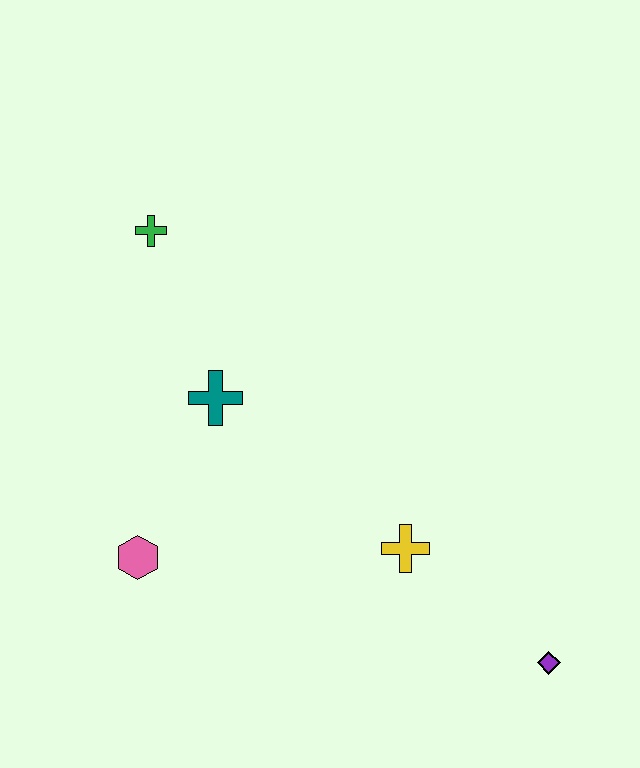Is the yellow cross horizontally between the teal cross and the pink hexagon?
No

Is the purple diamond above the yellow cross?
No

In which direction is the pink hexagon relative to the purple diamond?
The pink hexagon is to the left of the purple diamond.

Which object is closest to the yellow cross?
The purple diamond is closest to the yellow cross.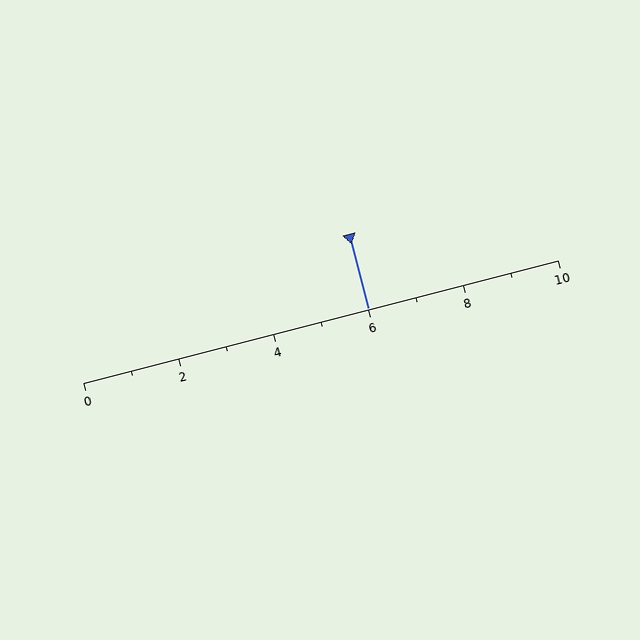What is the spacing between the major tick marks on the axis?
The major ticks are spaced 2 apart.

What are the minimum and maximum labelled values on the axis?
The axis runs from 0 to 10.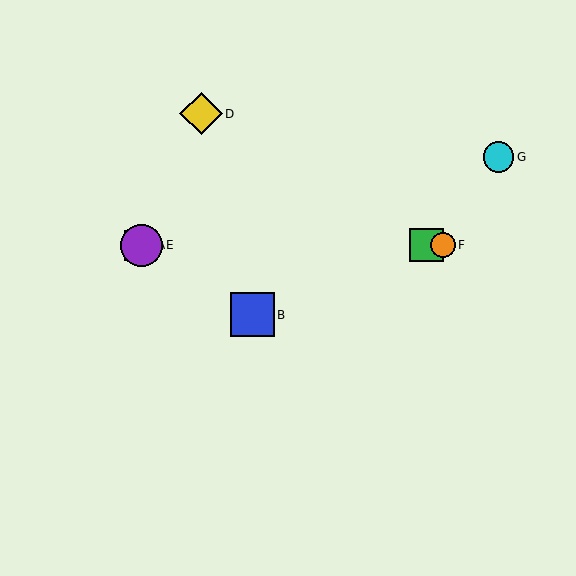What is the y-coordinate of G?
Object G is at y≈157.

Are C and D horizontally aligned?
No, C is at y≈245 and D is at y≈114.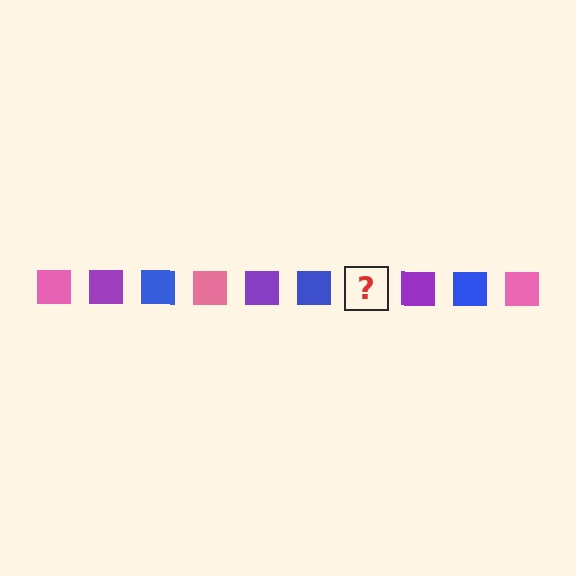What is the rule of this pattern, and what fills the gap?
The rule is that the pattern cycles through pink, purple, blue squares. The gap should be filled with a pink square.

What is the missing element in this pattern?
The missing element is a pink square.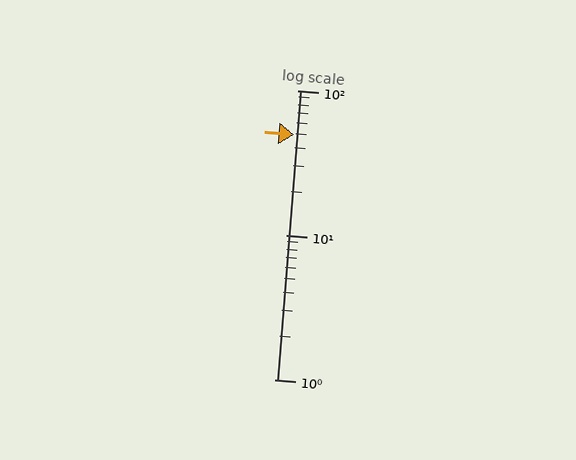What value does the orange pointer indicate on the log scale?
The pointer indicates approximately 49.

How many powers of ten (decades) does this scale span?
The scale spans 2 decades, from 1 to 100.